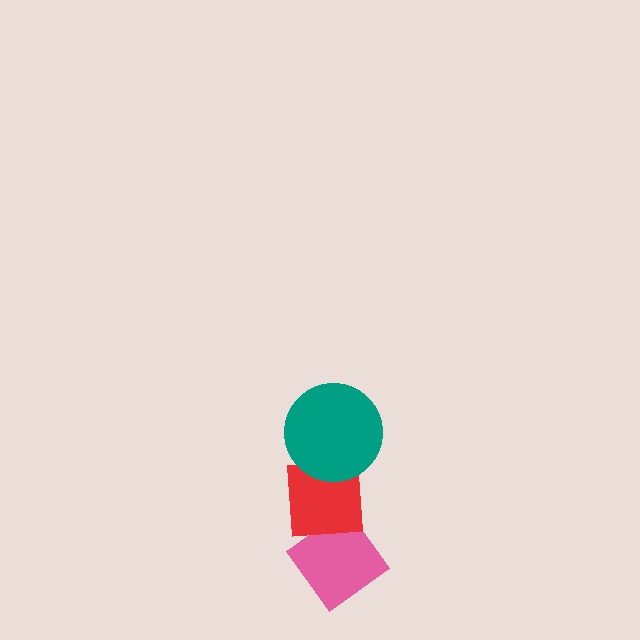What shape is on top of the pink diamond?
The red square is on top of the pink diamond.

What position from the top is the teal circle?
The teal circle is 1st from the top.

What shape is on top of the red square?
The teal circle is on top of the red square.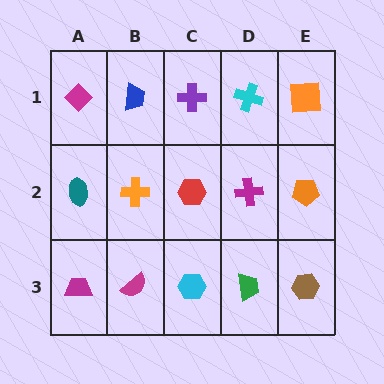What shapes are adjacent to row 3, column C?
A red hexagon (row 2, column C), a magenta semicircle (row 3, column B), a green trapezoid (row 3, column D).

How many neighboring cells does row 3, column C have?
3.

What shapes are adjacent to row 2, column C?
A purple cross (row 1, column C), a cyan hexagon (row 3, column C), an orange cross (row 2, column B), a magenta cross (row 2, column D).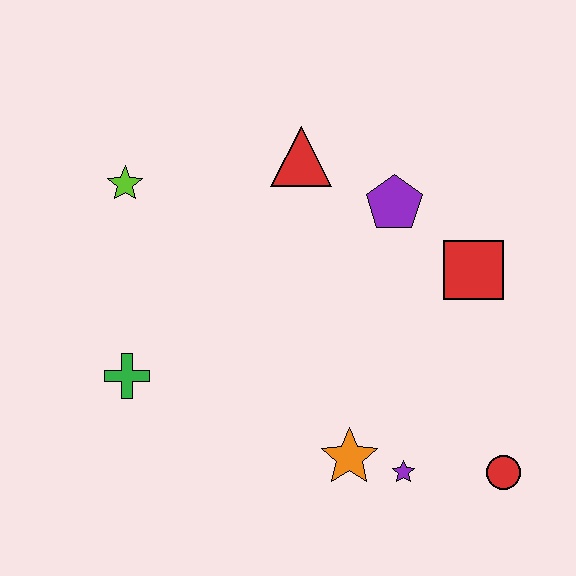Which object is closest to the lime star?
The red triangle is closest to the lime star.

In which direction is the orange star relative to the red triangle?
The orange star is below the red triangle.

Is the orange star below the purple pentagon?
Yes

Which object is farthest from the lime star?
The red circle is farthest from the lime star.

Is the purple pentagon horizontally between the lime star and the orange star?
No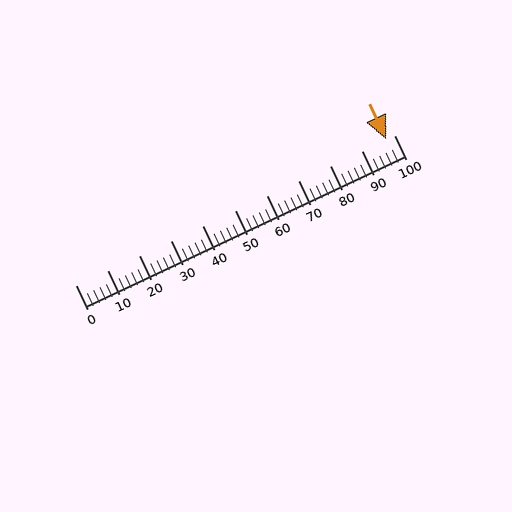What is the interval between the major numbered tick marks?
The major tick marks are spaced 10 units apart.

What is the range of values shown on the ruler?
The ruler shows values from 0 to 100.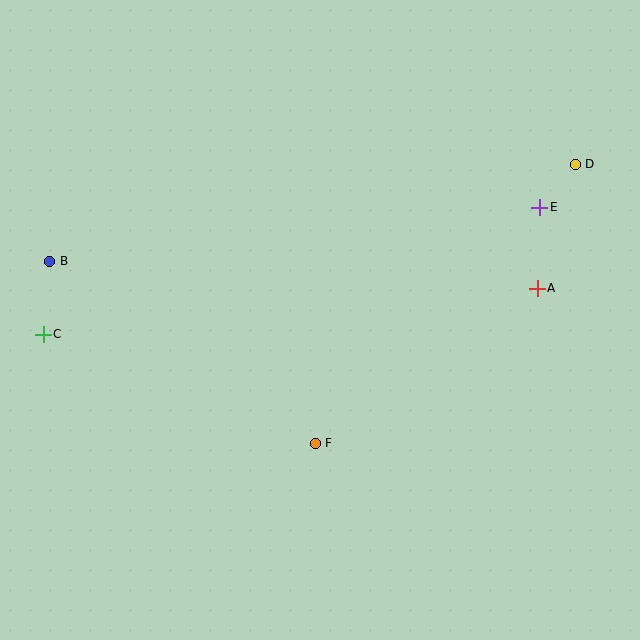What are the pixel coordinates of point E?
Point E is at (540, 207).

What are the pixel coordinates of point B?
Point B is at (50, 261).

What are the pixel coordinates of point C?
Point C is at (43, 334).